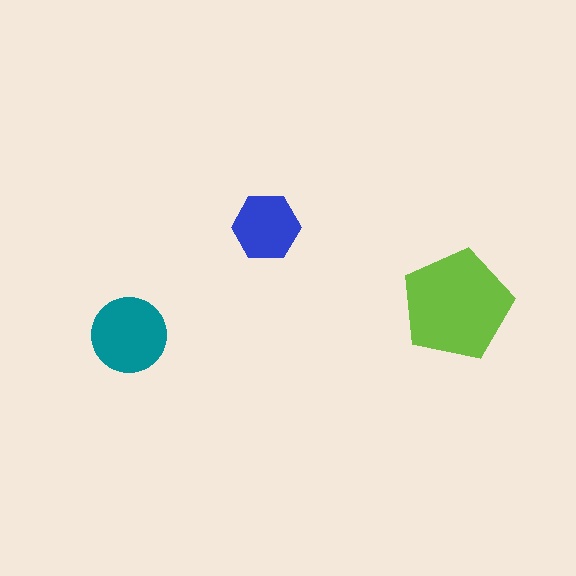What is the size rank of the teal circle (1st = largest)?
2nd.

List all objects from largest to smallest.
The lime pentagon, the teal circle, the blue hexagon.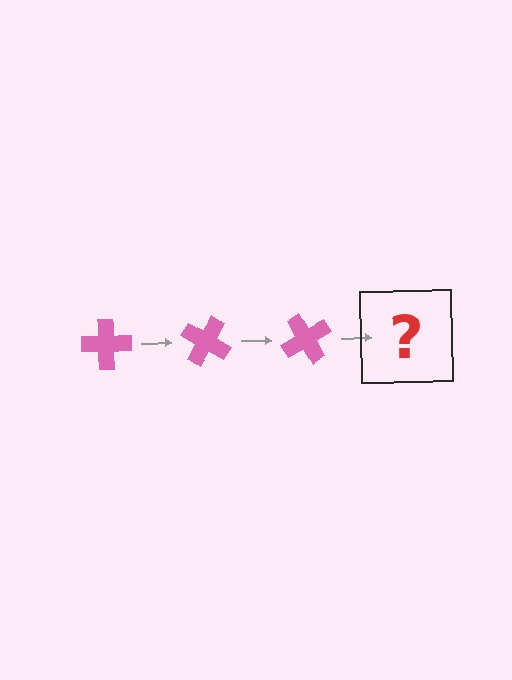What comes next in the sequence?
The next element should be a pink cross rotated 90 degrees.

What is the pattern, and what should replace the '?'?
The pattern is that the cross rotates 30 degrees each step. The '?' should be a pink cross rotated 90 degrees.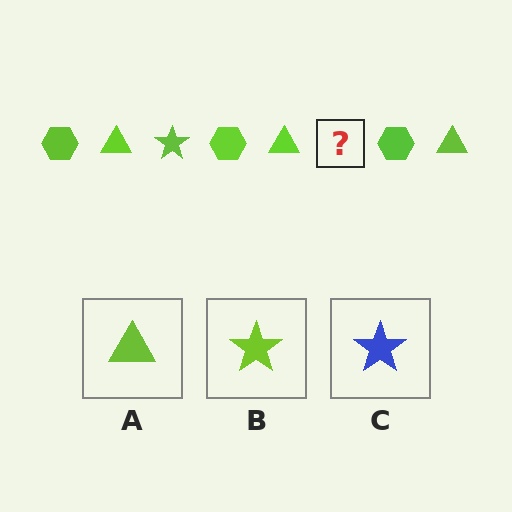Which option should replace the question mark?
Option B.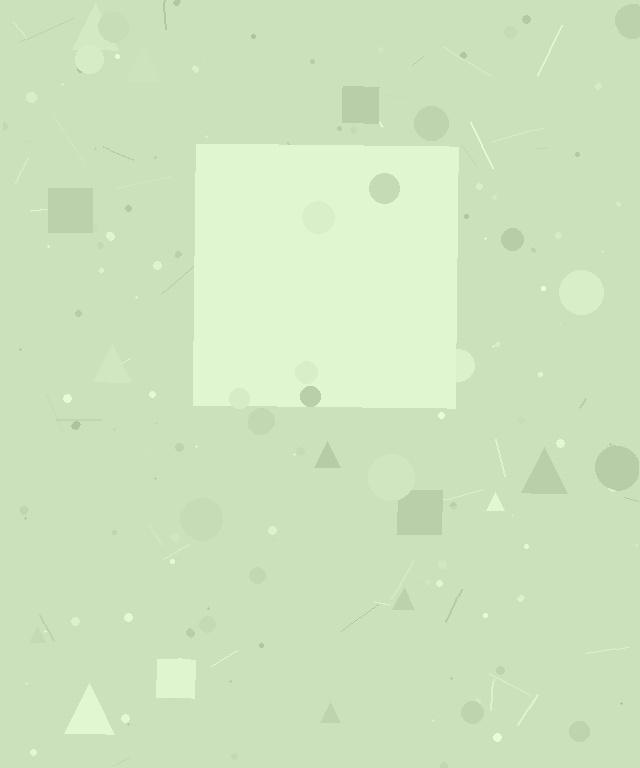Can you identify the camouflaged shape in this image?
The camouflaged shape is a square.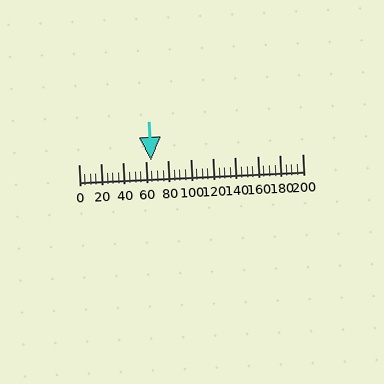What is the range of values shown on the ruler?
The ruler shows values from 0 to 200.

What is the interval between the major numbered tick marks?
The major tick marks are spaced 20 units apart.